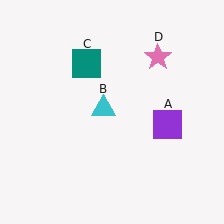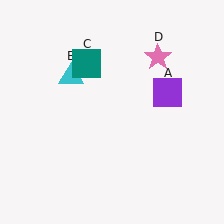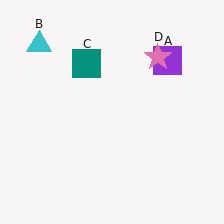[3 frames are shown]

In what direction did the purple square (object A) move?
The purple square (object A) moved up.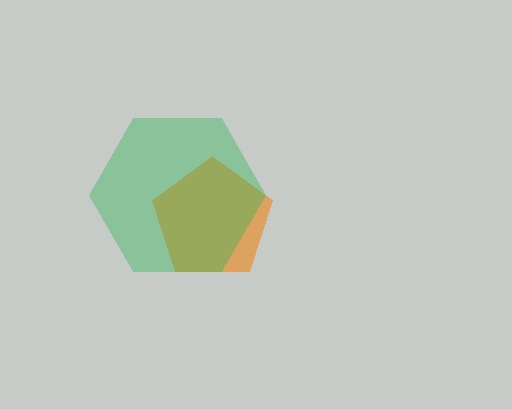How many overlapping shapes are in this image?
There are 2 overlapping shapes in the image.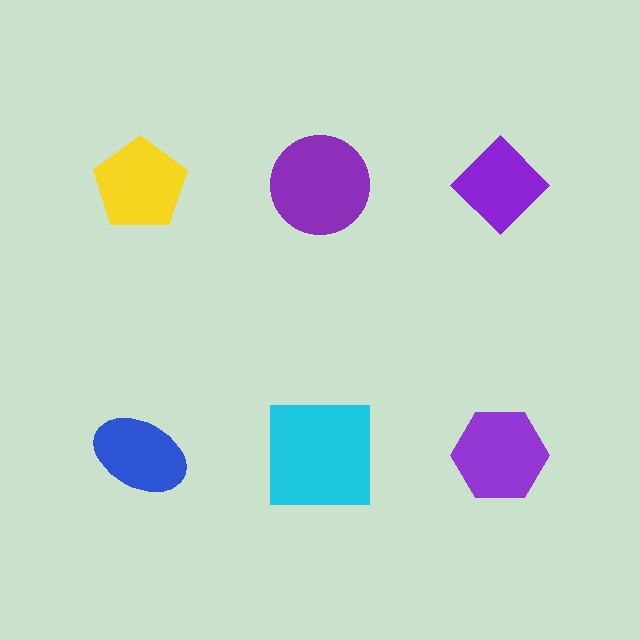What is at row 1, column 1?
A yellow pentagon.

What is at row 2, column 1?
A blue ellipse.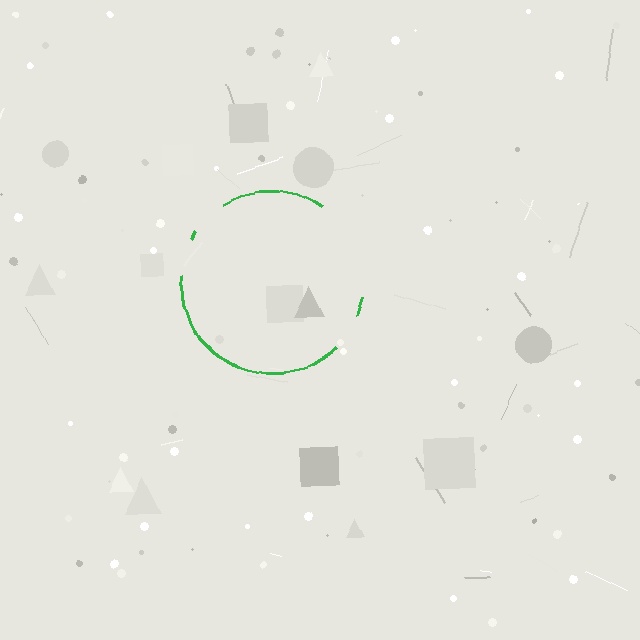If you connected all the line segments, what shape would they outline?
They would outline a circle.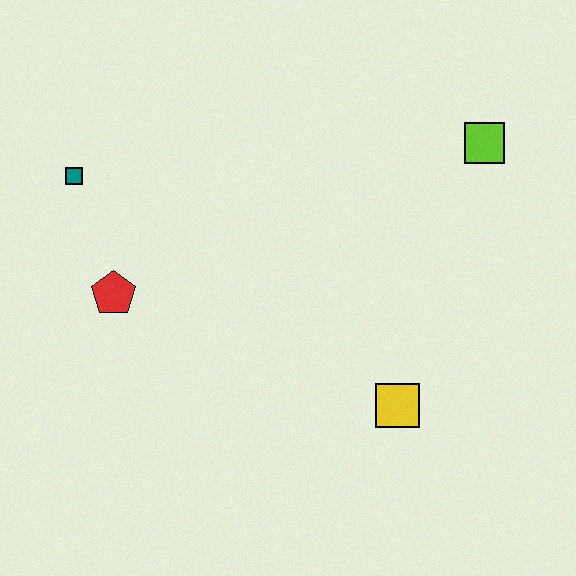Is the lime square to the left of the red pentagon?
No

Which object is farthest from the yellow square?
The teal square is farthest from the yellow square.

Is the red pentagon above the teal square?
No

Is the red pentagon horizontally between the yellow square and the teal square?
Yes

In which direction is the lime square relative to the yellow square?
The lime square is above the yellow square.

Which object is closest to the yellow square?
The lime square is closest to the yellow square.